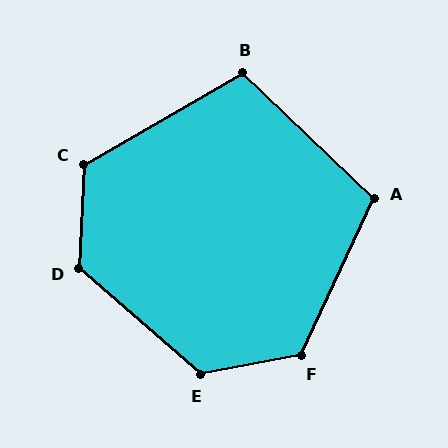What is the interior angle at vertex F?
Approximately 126 degrees (obtuse).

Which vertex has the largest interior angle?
E, at approximately 128 degrees.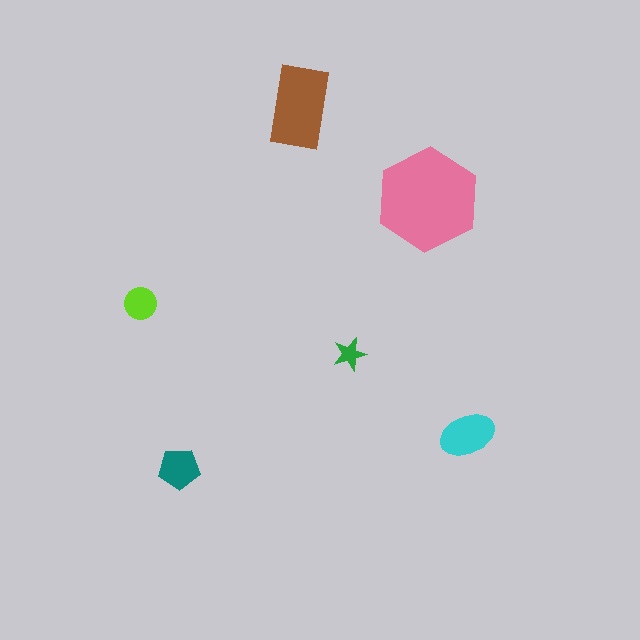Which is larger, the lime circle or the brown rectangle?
The brown rectangle.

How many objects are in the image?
There are 6 objects in the image.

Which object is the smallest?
The green star.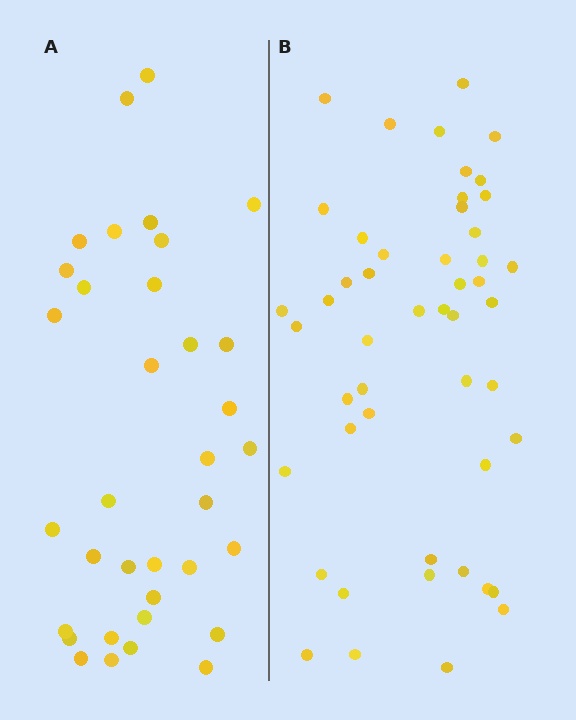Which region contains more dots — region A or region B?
Region B (the right region) has more dots.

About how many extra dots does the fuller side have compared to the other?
Region B has approximately 15 more dots than region A.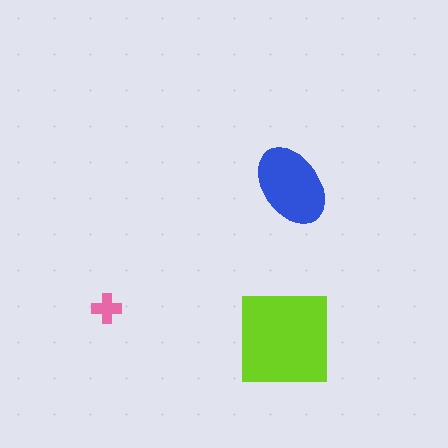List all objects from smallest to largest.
The pink cross, the blue ellipse, the lime square.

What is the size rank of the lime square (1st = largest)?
1st.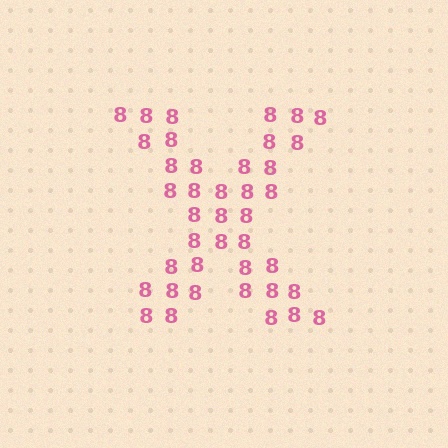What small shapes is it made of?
It is made of small digit 8's.